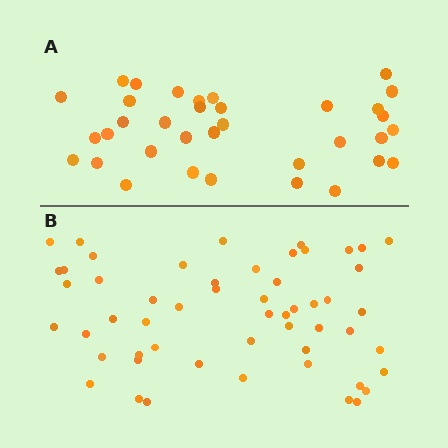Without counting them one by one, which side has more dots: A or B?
Region B (the bottom region) has more dots.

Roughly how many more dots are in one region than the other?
Region B has approximately 20 more dots than region A.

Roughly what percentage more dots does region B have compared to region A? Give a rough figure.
About 55% more.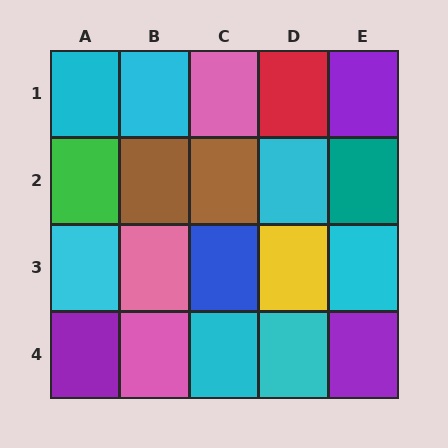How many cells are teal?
1 cell is teal.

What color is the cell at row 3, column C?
Blue.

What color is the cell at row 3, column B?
Pink.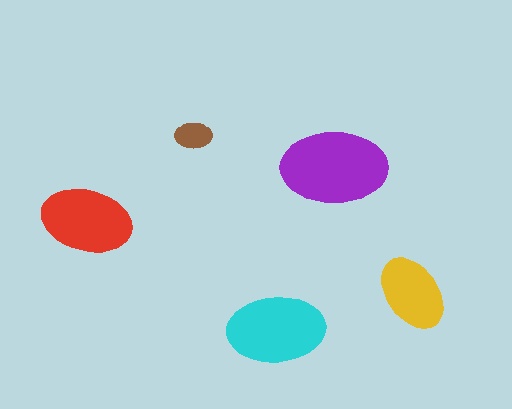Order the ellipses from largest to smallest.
the purple one, the cyan one, the red one, the yellow one, the brown one.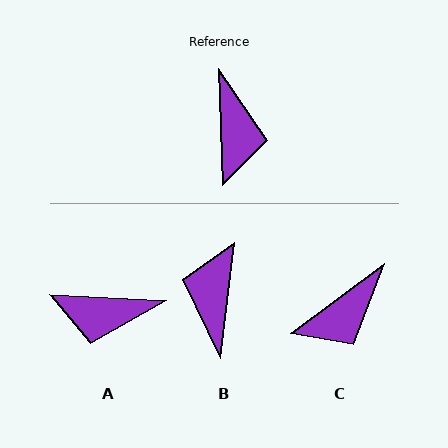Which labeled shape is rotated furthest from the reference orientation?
B, about 171 degrees away.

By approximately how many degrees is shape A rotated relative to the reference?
Approximately 95 degrees clockwise.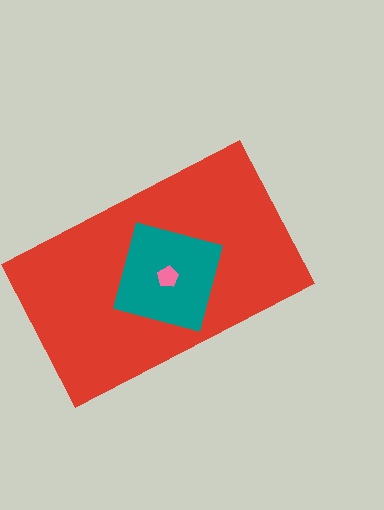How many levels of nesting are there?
3.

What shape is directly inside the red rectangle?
The teal square.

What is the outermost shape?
The red rectangle.